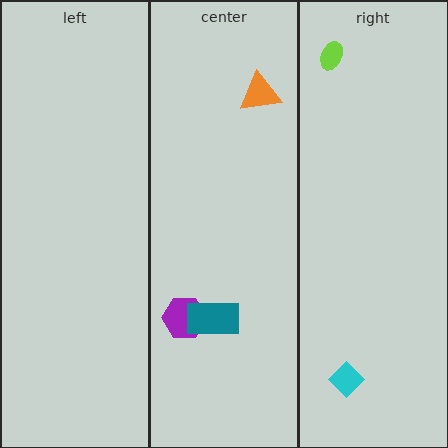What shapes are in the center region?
The purple hexagon, the orange triangle, the teal rectangle.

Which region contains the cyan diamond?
The right region.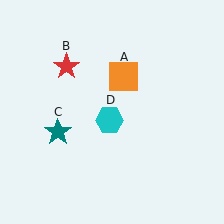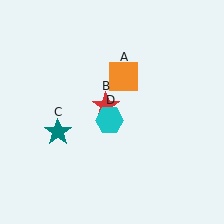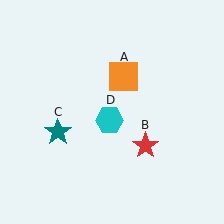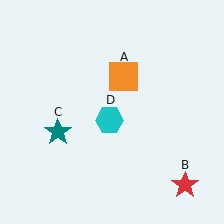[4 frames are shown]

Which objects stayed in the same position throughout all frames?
Orange square (object A) and teal star (object C) and cyan hexagon (object D) remained stationary.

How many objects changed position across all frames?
1 object changed position: red star (object B).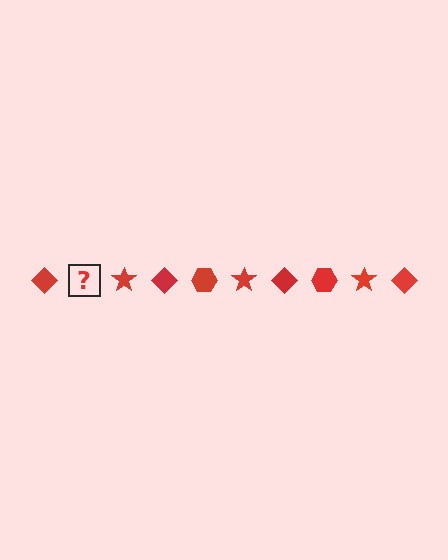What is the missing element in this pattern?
The missing element is a red hexagon.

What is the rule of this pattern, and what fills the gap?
The rule is that the pattern cycles through diamond, hexagon, star shapes in red. The gap should be filled with a red hexagon.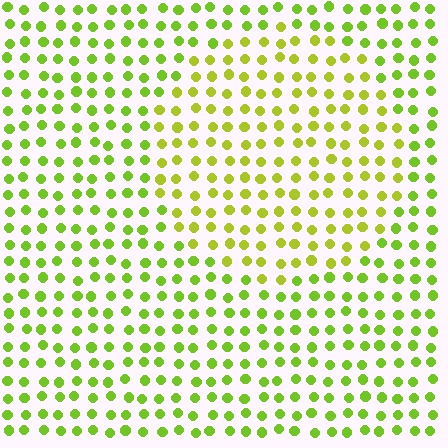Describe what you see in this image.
The image is filled with small lime elements in a uniform arrangement. A circle-shaped region is visible where the elements are tinted to a slightly different hue, forming a subtle color boundary.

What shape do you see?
I see a circle.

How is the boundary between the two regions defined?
The boundary is defined purely by a slight shift in hue (about 21 degrees). Spacing, size, and orientation are identical on both sides.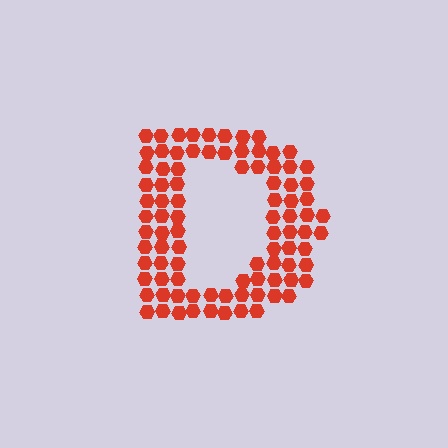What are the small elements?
The small elements are hexagons.